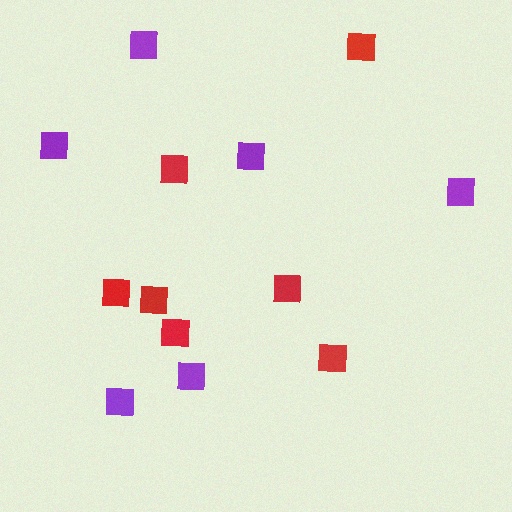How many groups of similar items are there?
There are 2 groups: one group of purple squares (6) and one group of red squares (7).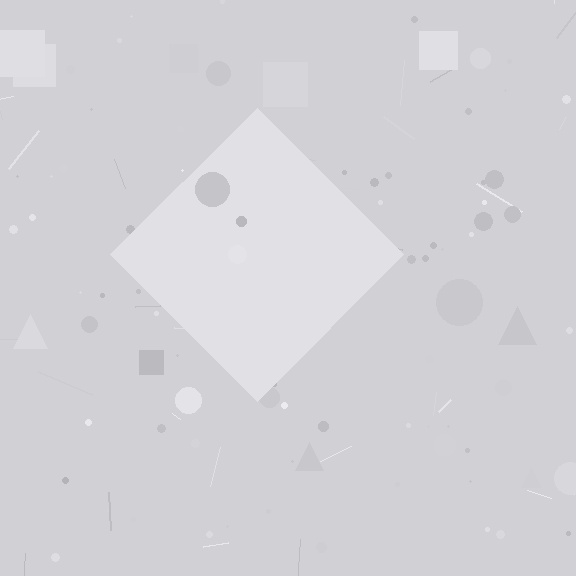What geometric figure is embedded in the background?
A diamond is embedded in the background.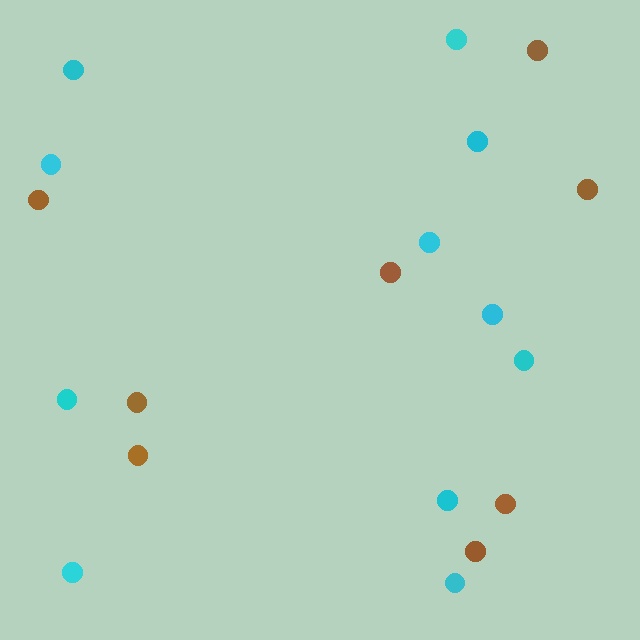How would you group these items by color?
There are 2 groups: one group of cyan circles (11) and one group of brown circles (8).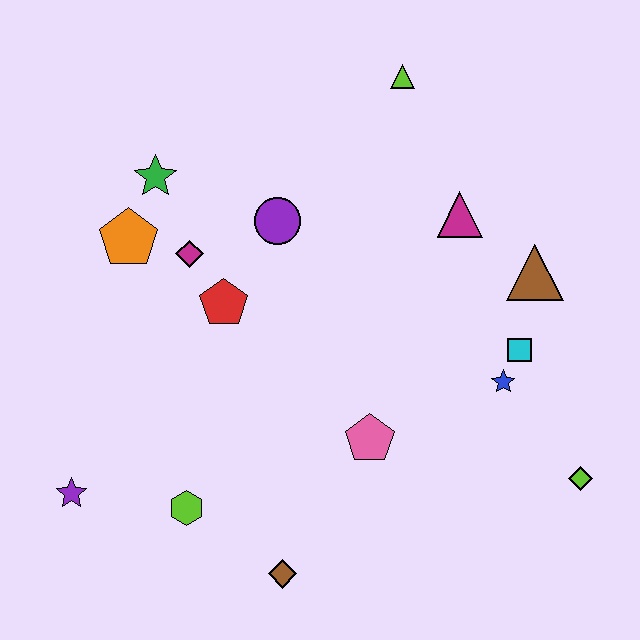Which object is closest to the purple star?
The lime hexagon is closest to the purple star.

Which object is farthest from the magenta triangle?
The purple star is farthest from the magenta triangle.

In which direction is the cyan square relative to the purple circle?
The cyan square is to the right of the purple circle.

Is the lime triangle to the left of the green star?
No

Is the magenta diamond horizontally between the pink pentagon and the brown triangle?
No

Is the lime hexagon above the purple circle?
No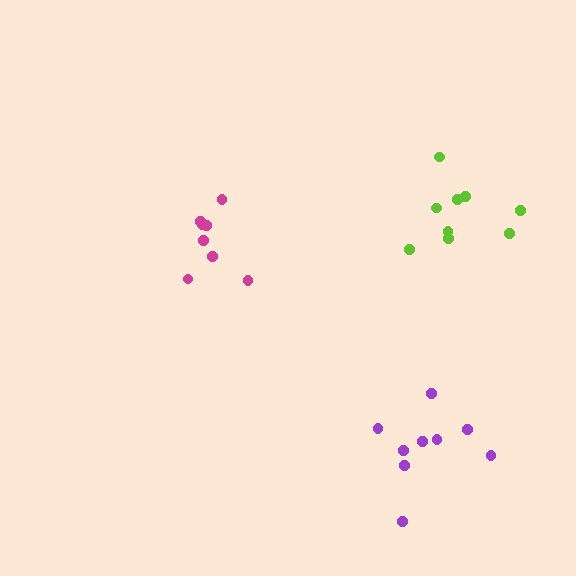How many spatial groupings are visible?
There are 3 spatial groupings.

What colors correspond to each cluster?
The clusters are colored: lime, purple, magenta.